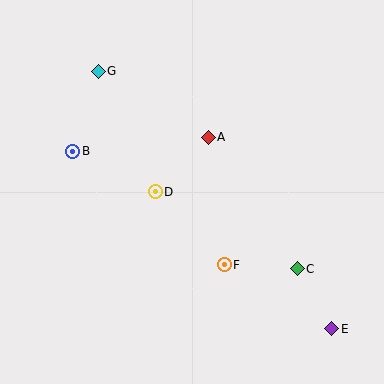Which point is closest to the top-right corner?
Point A is closest to the top-right corner.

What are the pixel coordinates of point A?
Point A is at (208, 137).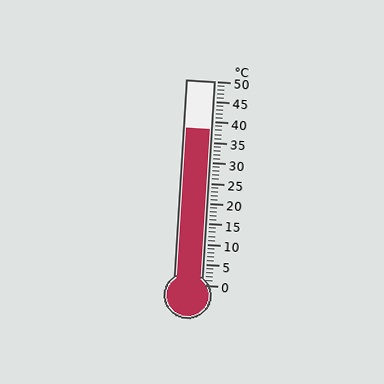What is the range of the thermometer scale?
The thermometer scale ranges from 0°C to 50°C.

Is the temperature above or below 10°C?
The temperature is above 10°C.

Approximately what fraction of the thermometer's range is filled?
The thermometer is filled to approximately 75% of its range.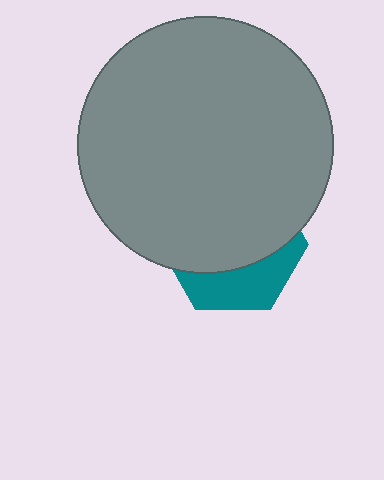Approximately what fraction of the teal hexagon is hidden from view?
Roughly 68% of the teal hexagon is hidden behind the gray circle.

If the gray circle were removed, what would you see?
You would see the complete teal hexagon.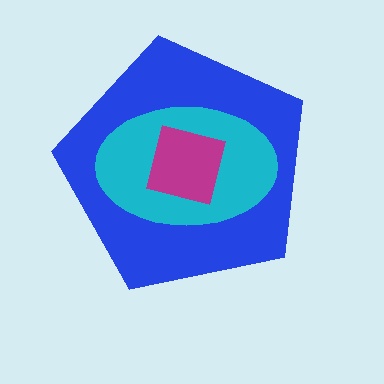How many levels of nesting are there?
3.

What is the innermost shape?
The magenta square.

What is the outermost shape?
The blue pentagon.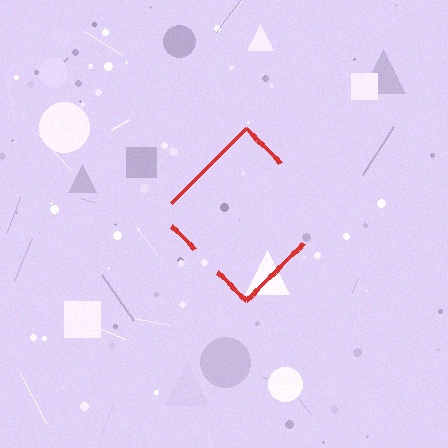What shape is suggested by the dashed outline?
The dashed outline suggests a diamond.